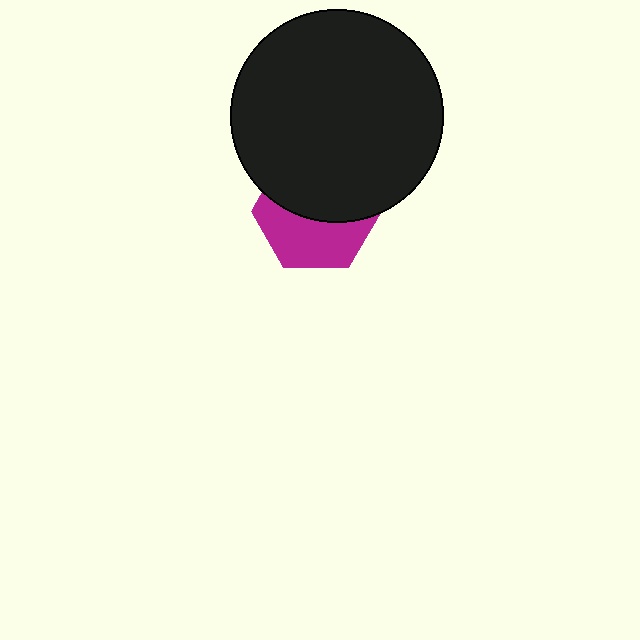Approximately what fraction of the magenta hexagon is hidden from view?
Roughly 54% of the magenta hexagon is hidden behind the black circle.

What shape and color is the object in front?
The object in front is a black circle.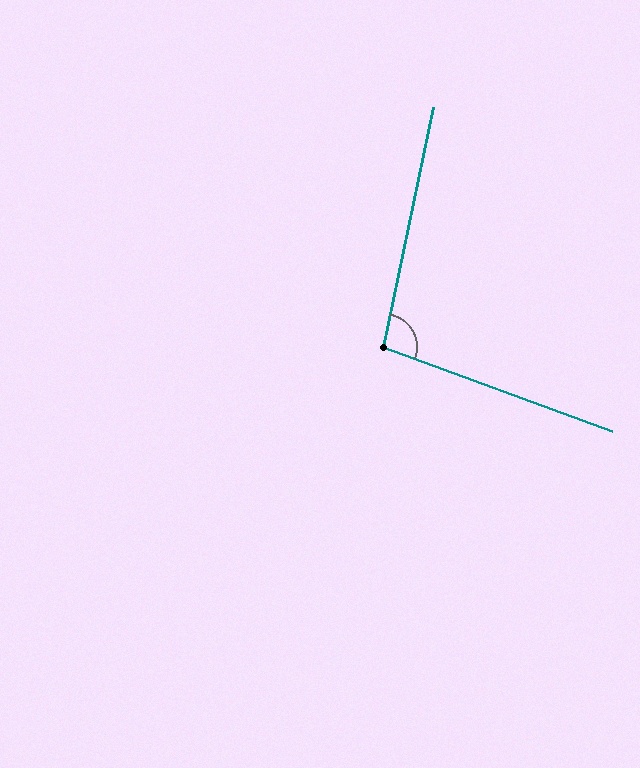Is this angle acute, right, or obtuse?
It is obtuse.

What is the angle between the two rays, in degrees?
Approximately 98 degrees.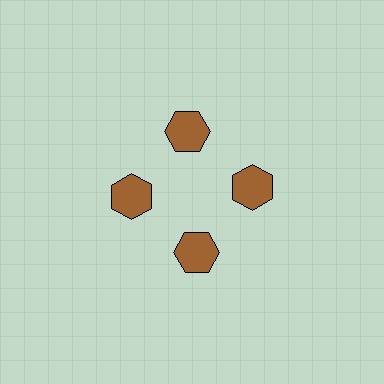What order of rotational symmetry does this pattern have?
This pattern has 4-fold rotational symmetry.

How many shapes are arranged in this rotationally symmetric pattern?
There are 4 shapes, arranged in 4 groups of 1.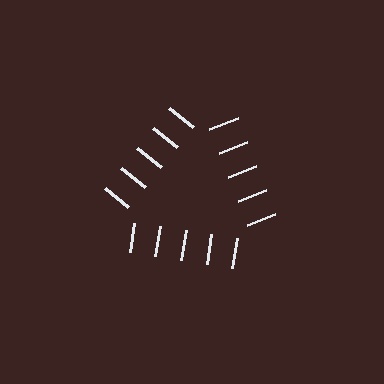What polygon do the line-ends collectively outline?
An illusory triangle — the line segments terminate on its edges but no continuous stroke is drawn.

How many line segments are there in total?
15 — 5 along each of the 3 edges.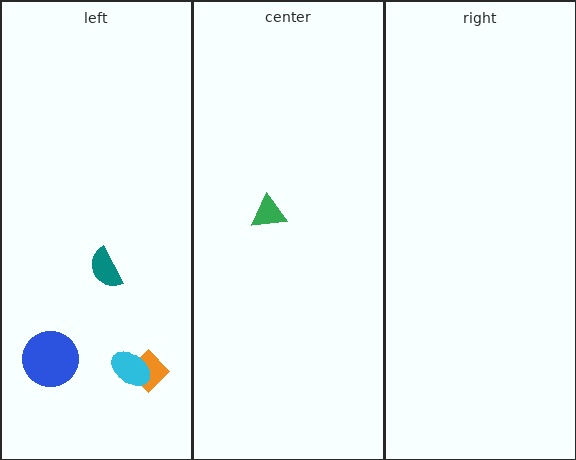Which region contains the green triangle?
The center region.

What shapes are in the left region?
The orange diamond, the cyan ellipse, the teal semicircle, the blue circle.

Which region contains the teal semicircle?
The left region.